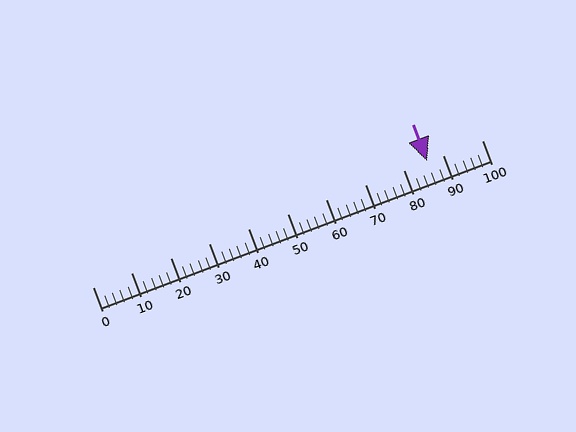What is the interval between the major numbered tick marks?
The major tick marks are spaced 10 units apart.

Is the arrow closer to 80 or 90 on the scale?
The arrow is closer to 90.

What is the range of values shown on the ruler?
The ruler shows values from 0 to 100.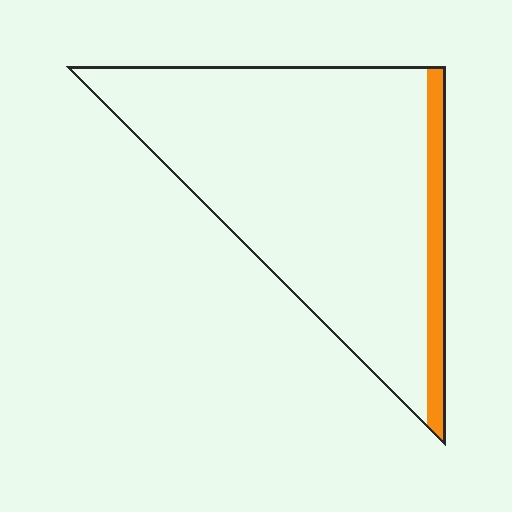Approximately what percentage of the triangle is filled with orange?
Approximately 10%.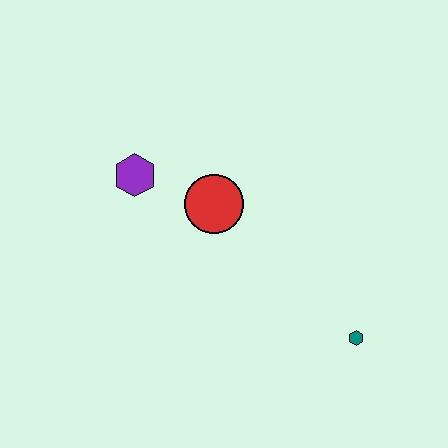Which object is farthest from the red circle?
The teal hexagon is farthest from the red circle.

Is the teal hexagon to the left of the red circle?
No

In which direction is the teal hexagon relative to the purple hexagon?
The teal hexagon is to the right of the purple hexagon.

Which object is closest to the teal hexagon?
The red circle is closest to the teal hexagon.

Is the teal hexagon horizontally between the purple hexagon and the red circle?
No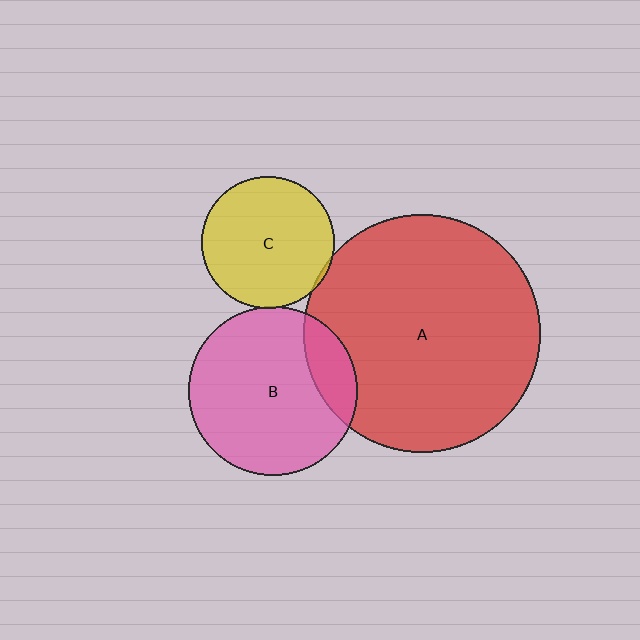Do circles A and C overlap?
Yes.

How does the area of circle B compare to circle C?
Approximately 1.6 times.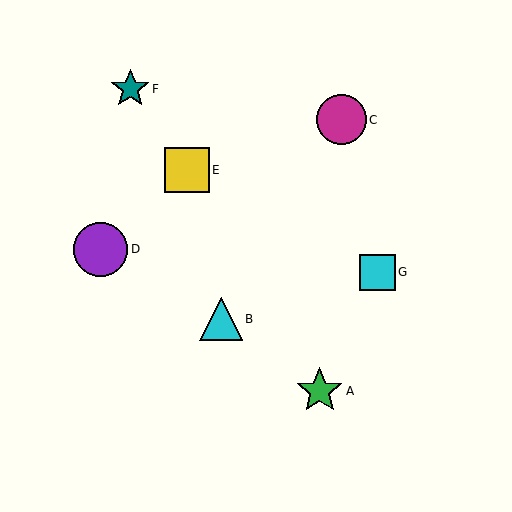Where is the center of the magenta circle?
The center of the magenta circle is at (341, 120).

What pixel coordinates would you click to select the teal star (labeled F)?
Click at (130, 89) to select the teal star F.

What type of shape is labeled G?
Shape G is a cyan square.